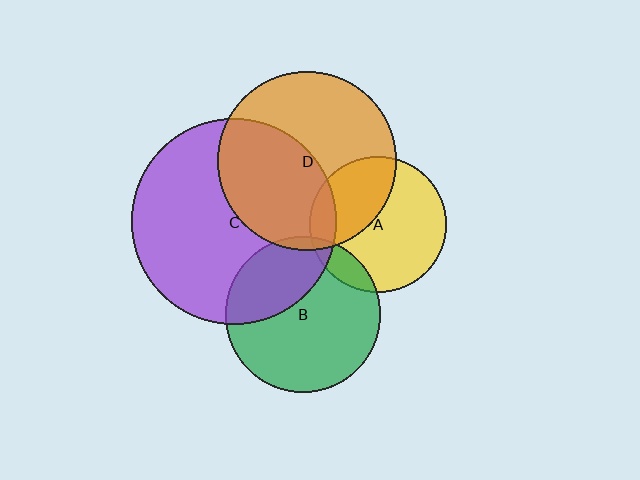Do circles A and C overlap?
Yes.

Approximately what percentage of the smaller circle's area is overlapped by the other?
Approximately 10%.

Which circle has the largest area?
Circle C (purple).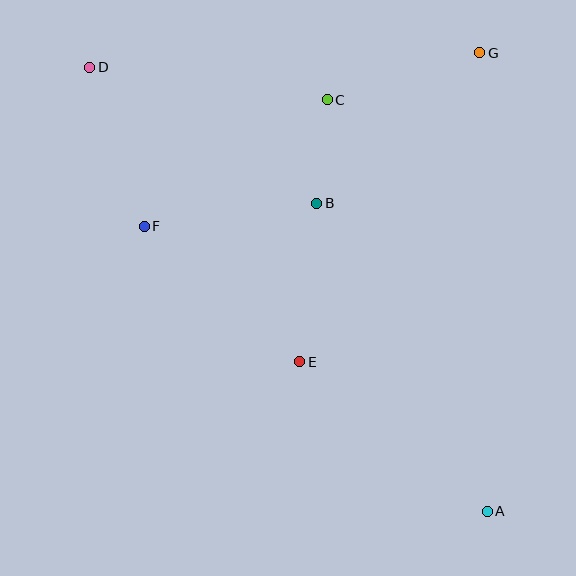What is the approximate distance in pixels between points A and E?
The distance between A and E is approximately 240 pixels.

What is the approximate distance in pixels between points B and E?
The distance between B and E is approximately 159 pixels.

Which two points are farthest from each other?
Points A and D are farthest from each other.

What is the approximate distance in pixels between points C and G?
The distance between C and G is approximately 159 pixels.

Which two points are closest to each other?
Points B and C are closest to each other.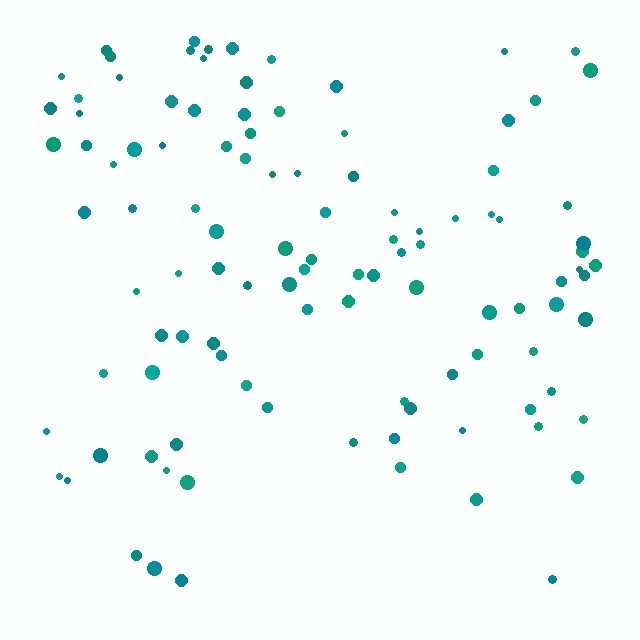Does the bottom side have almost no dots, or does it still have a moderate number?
Still a moderate number, just noticeably fewer than the top.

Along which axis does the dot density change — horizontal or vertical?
Vertical.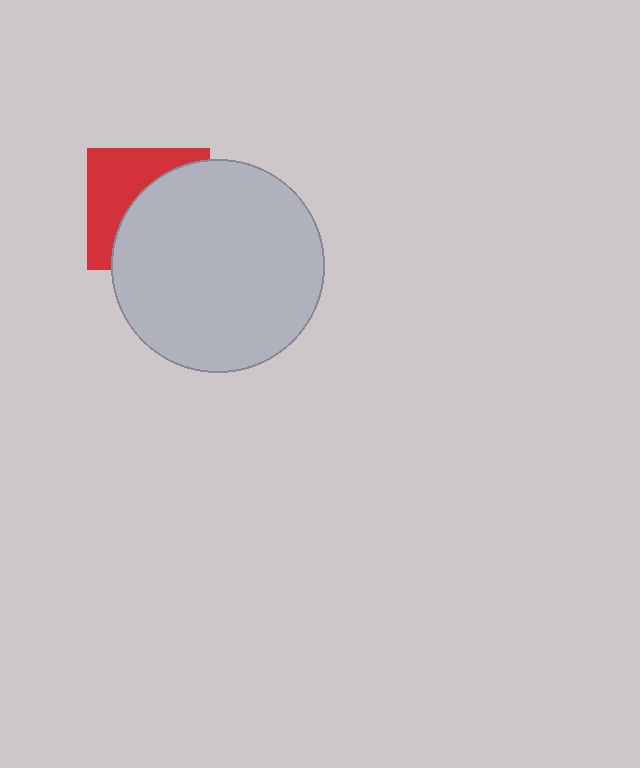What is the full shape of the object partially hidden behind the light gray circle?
The partially hidden object is a red square.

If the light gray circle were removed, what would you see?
You would see the complete red square.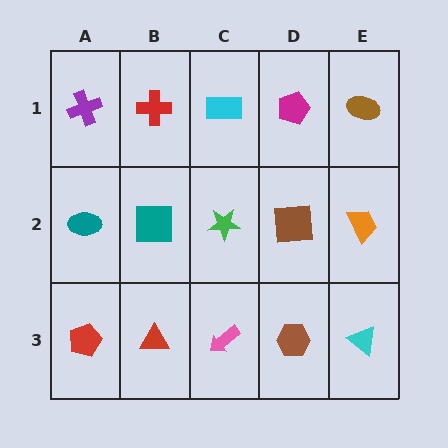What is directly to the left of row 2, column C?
A teal square.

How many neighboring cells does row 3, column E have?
2.